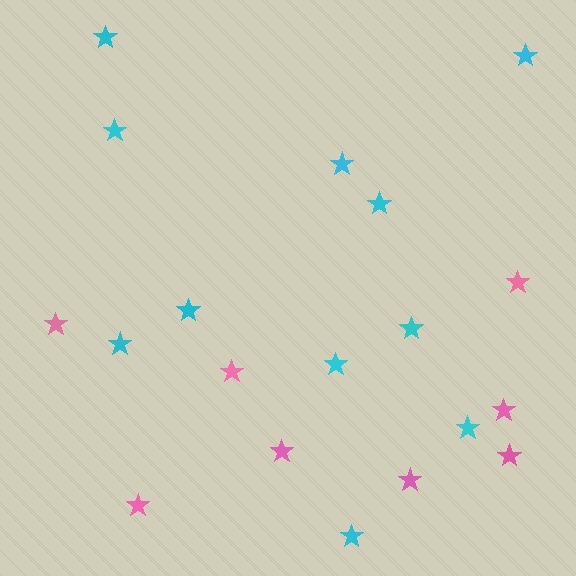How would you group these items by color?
There are 2 groups: one group of cyan stars (11) and one group of pink stars (8).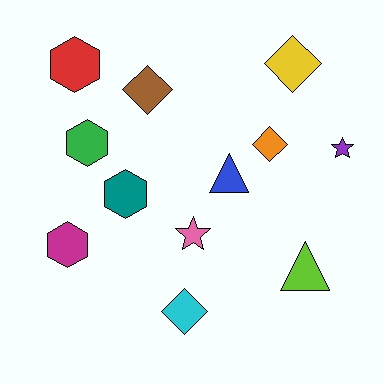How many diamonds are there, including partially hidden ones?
There are 4 diamonds.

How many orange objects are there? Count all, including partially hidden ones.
There is 1 orange object.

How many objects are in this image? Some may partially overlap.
There are 12 objects.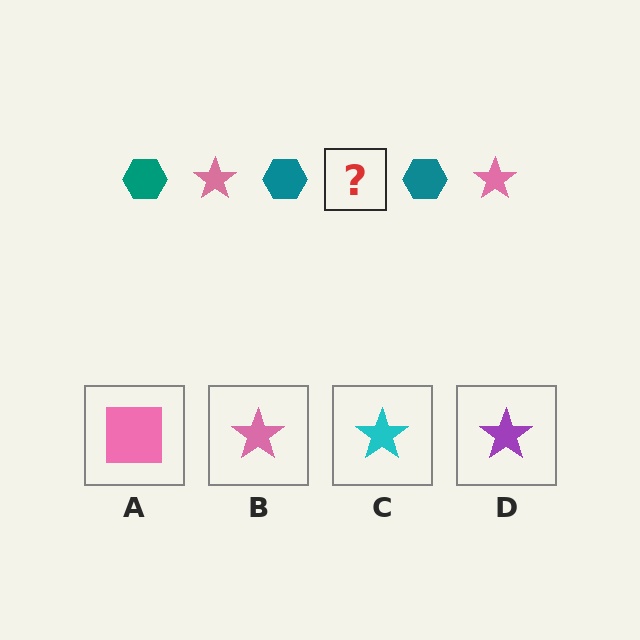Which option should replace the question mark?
Option B.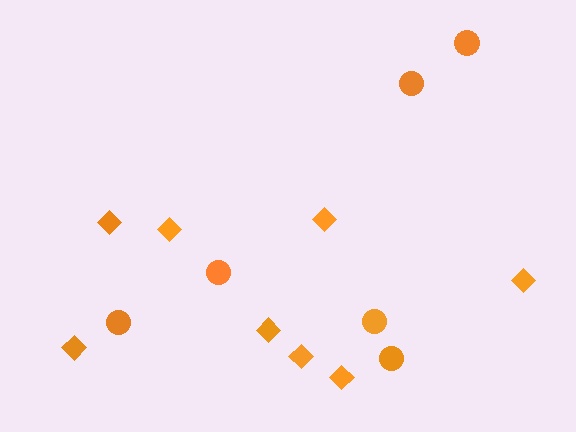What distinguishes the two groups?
There are 2 groups: one group of circles (6) and one group of diamonds (8).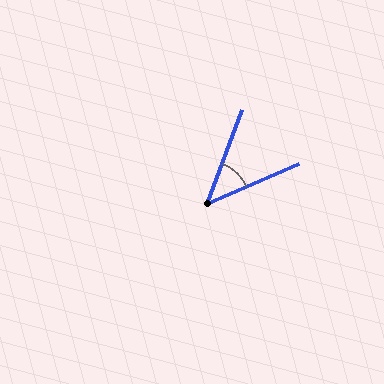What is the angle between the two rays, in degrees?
Approximately 46 degrees.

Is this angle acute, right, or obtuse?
It is acute.